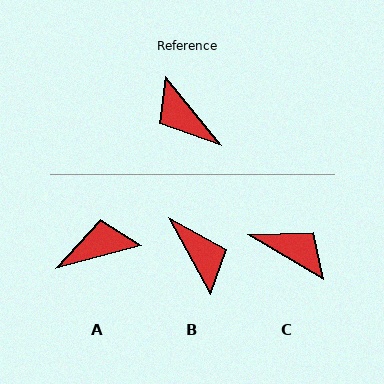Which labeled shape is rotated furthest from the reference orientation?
B, about 169 degrees away.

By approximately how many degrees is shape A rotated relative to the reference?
Approximately 114 degrees clockwise.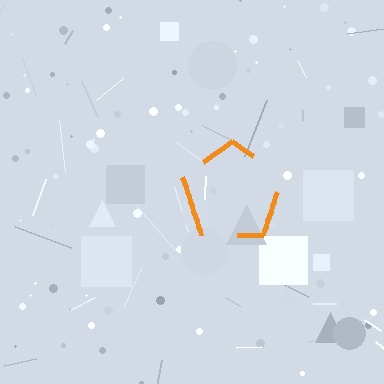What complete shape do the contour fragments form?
The contour fragments form a pentagon.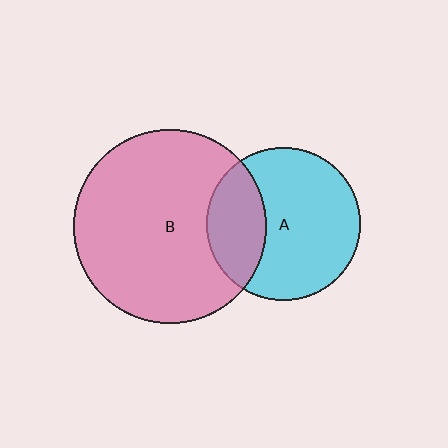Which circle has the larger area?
Circle B (pink).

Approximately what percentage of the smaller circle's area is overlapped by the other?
Approximately 30%.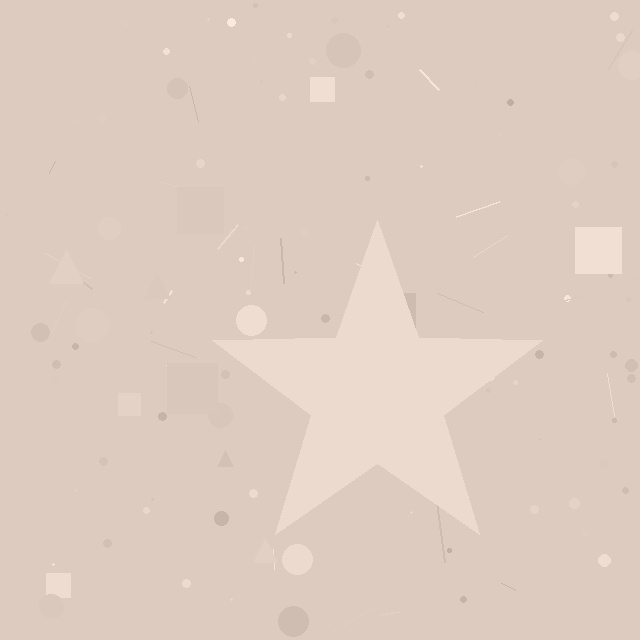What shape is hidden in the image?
A star is hidden in the image.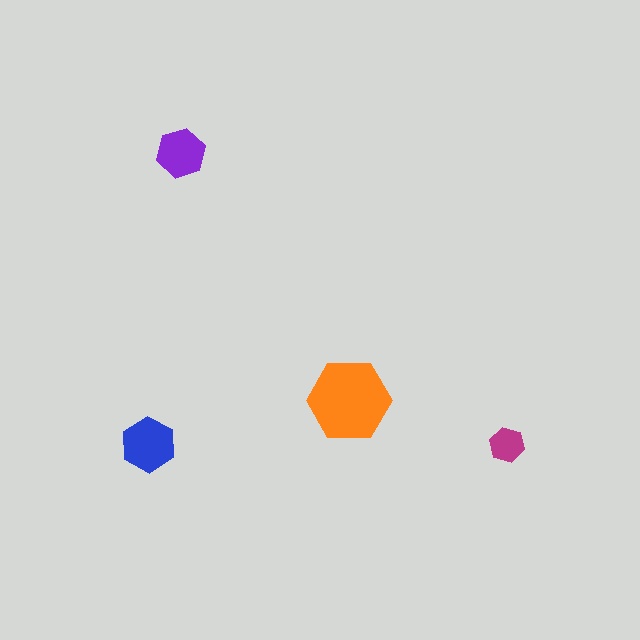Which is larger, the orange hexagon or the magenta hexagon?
The orange one.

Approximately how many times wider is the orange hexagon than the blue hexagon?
About 1.5 times wider.